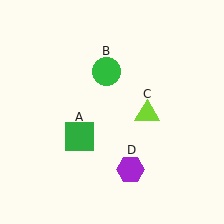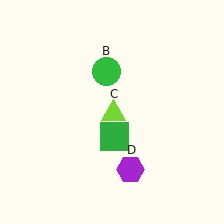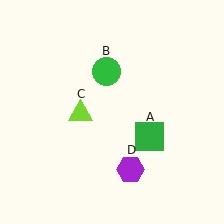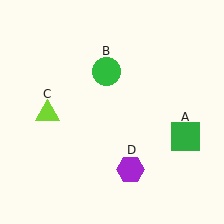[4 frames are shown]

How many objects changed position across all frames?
2 objects changed position: green square (object A), lime triangle (object C).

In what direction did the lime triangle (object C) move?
The lime triangle (object C) moved left.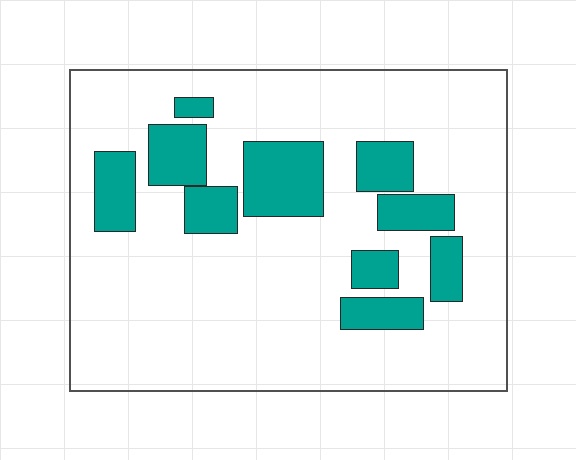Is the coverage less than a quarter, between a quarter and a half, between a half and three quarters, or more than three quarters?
Less than a quarter.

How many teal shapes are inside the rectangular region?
10.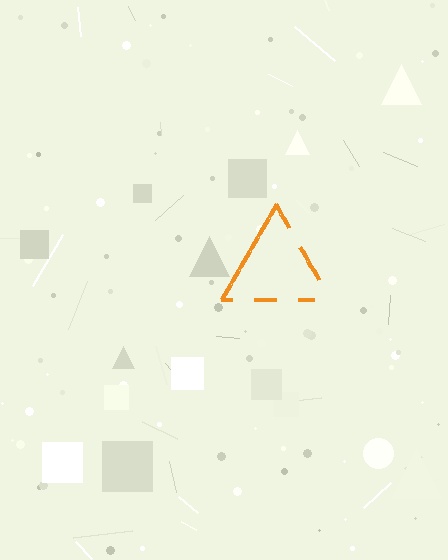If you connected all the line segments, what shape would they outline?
They would outline a triangle.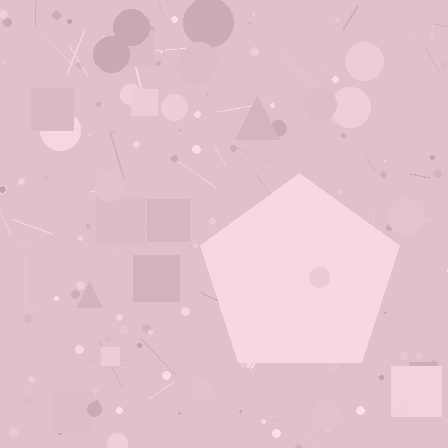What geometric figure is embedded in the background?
A pentagon is embedded in the background.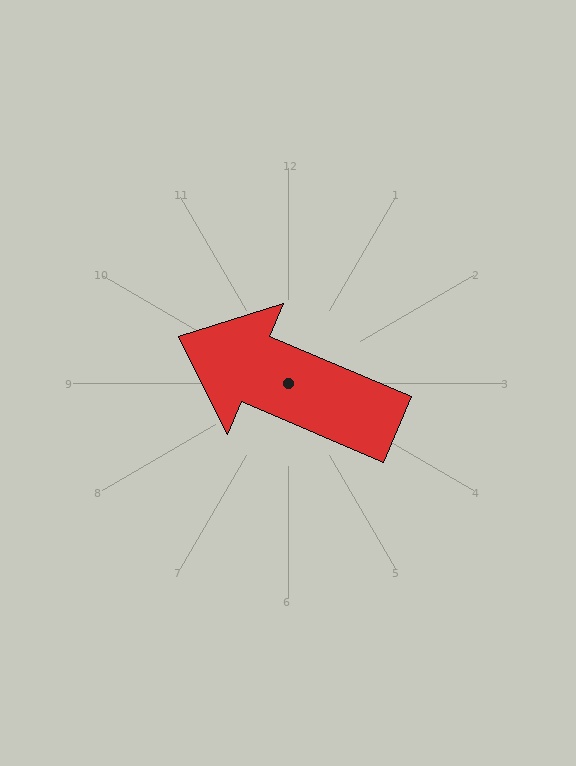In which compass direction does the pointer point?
Northwest.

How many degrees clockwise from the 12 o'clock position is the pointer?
Approximately 293 degrees.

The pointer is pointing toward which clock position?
Roughly 10 o'clock.